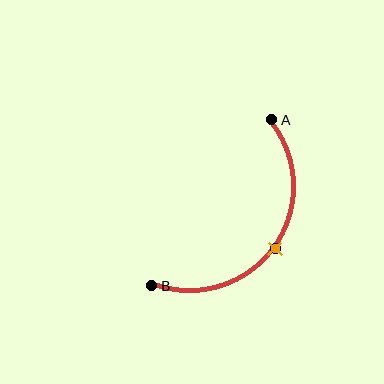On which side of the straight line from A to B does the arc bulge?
The arc bulges below and to the right of the straight line connecting A and B.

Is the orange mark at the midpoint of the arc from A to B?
Yes. The orange mark lies on the arc at equal arc-length from both A and B — it is the arc midpoint.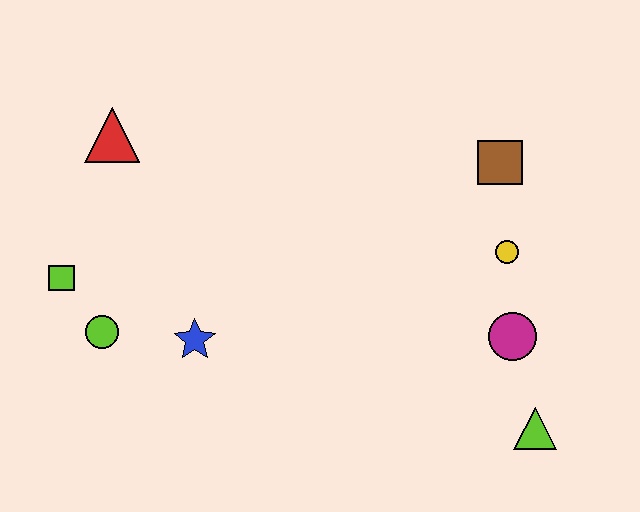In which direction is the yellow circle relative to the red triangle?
The yellow circle is to the right of the red triangle.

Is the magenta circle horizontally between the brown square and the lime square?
No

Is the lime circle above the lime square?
No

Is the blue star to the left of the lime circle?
No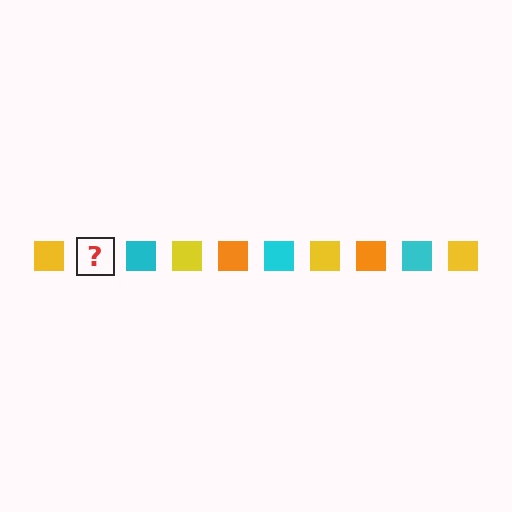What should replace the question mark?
The question mark should be replaced with an orange square.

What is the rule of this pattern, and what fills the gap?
The rule is that the pattern cycles through yellow, orange, cyan squares. The gap should be filled with an orange square.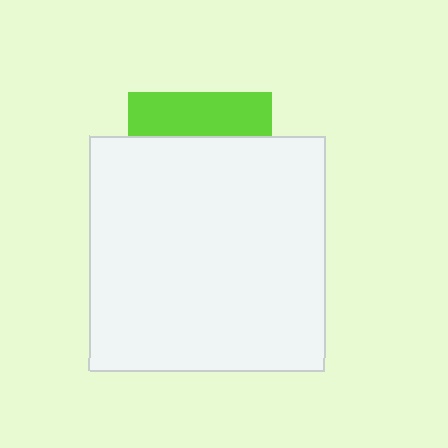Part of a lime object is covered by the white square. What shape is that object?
It is a square.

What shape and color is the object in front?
The object in front is a white square.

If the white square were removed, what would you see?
You would see the complete lime square.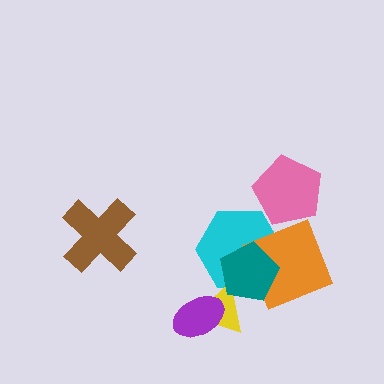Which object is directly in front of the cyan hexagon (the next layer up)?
The yellow triangle is directly in front of the cyan hexagon.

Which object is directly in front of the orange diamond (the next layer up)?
The teal pentagon is directly in front of the orange diamond.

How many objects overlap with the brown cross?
0 objects overlap with the brown cross.